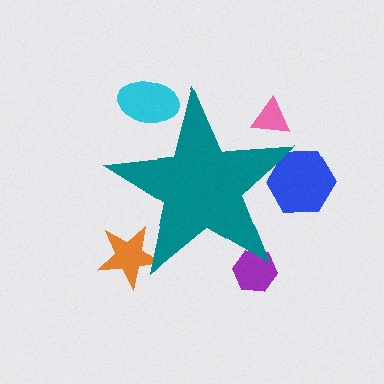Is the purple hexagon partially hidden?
Yes, the purple hexagon is partially hidden behind the teal star.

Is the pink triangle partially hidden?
Yes, the pink triangle is partially hidden behind the teal star.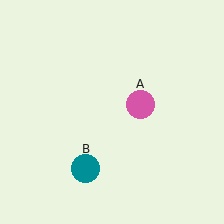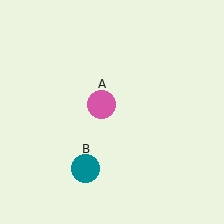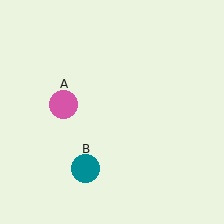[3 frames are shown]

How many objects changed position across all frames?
1 object changed position: pink circle (object A).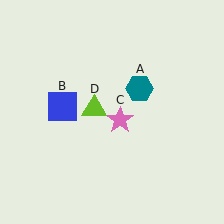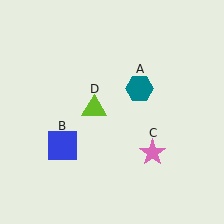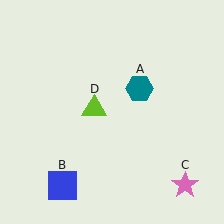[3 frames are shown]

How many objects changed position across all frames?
2 objects changed position: blue square (object B), pink star (object C).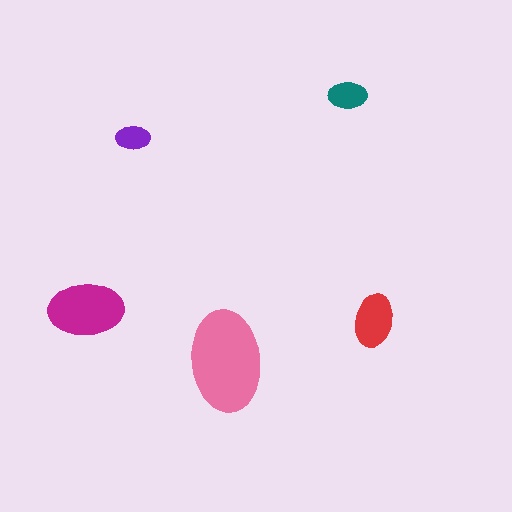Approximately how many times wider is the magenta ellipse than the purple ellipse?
About 2 times wider.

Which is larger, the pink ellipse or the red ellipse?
The pink one.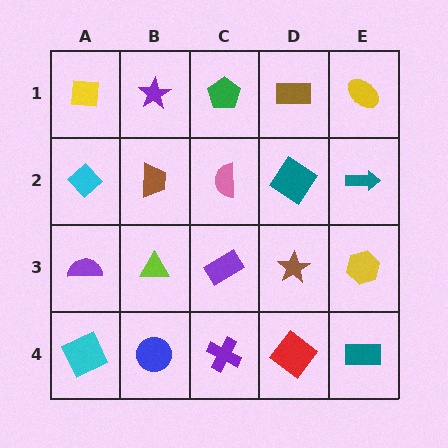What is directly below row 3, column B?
A blue circle.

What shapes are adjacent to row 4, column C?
A purple rectangle (row 3, column C), a blue circle (row 4, column B), a red diamond (row 4, column D).